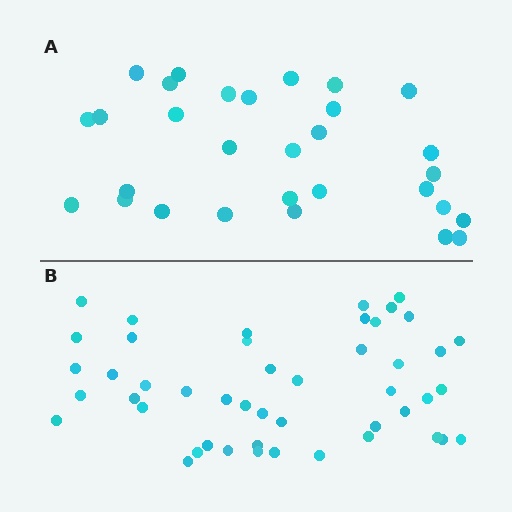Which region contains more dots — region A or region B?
Region B (the bottom region) has more dots.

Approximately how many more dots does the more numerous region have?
Region B has approximately 15 more dots than region A.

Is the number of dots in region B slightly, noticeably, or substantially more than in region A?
Region B has substantially more. The ratio is roughly 1.6 to 1.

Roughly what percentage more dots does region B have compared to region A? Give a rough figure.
About 55% more.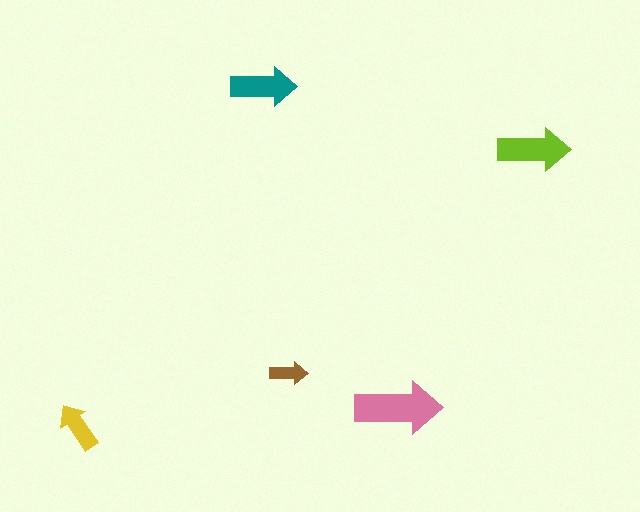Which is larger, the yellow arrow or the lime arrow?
The lime one.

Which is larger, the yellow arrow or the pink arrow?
The pink one.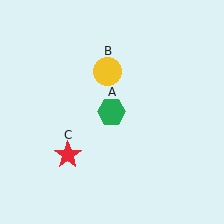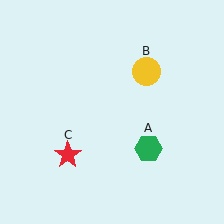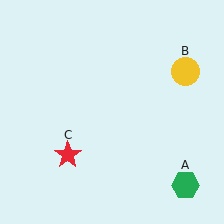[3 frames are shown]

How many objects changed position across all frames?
2 objects changed position: green hexagon (object A), yellow circle (object B).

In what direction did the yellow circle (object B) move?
The yellow circle (object B) moved right.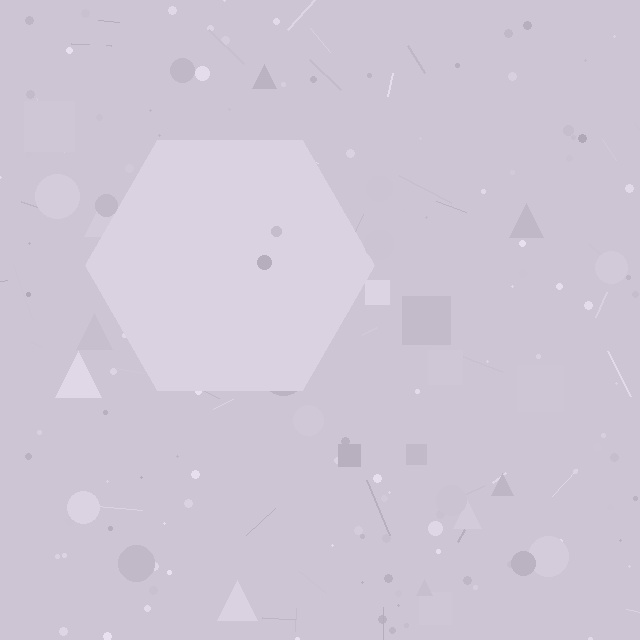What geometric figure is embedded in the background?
A hexagon is embedded in the background.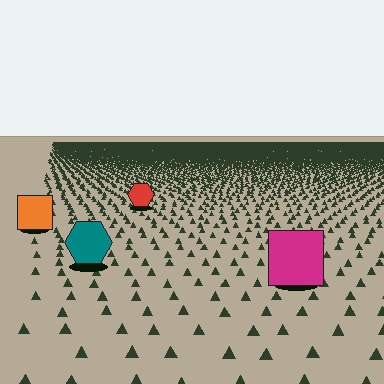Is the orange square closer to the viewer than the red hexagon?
Yes. The orange square is closer — you can tell from the texture gradient: the ground texture is coarser near it.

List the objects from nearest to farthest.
From nearest to farthest: the magenta square, the teal hexagon, the orange square, the red hexagon.